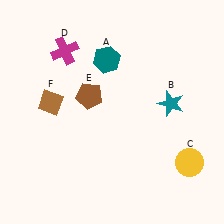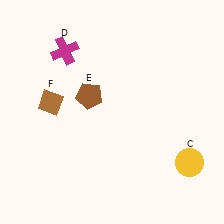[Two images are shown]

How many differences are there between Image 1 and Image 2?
There are 2 differences between the two images.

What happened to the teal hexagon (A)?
The teal hexagon (A) was removed in Image 2. It was in the top-left area of Image 1.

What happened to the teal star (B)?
The teal star (B) was removed in Image 2. It was in the top-right area of Image 1.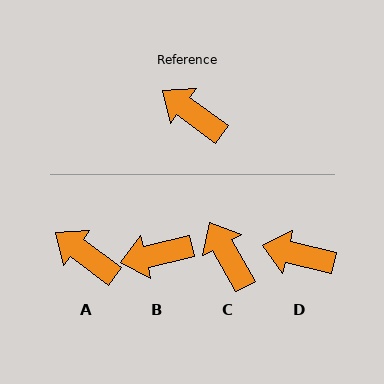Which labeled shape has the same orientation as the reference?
A.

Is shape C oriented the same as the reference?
No, it is off by about 24 degrees.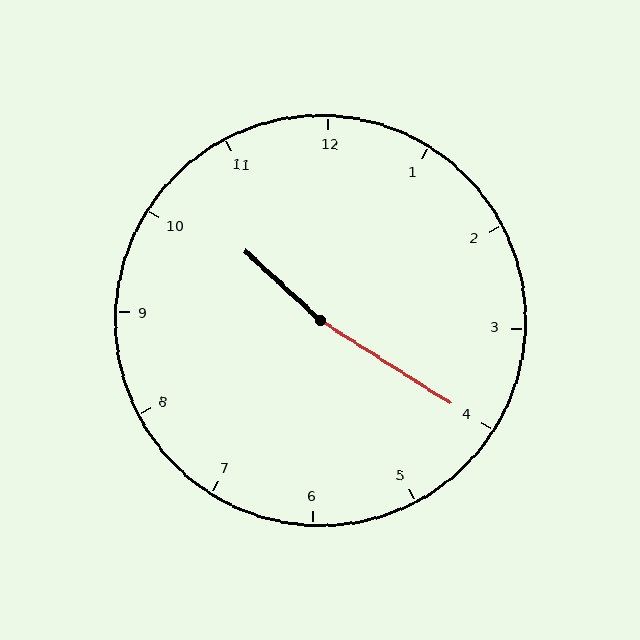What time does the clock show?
10:20.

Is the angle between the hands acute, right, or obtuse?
It is obtuse.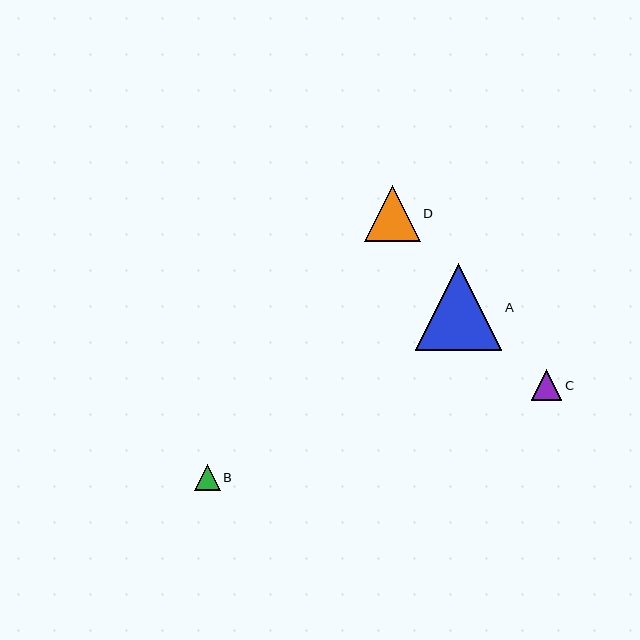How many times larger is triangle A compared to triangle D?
Triangle A is approximately 1.6 times the size of triangle D.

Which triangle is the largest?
Triangle A is the largest with a size of approximately 86 pixels.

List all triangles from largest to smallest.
From largest to smallest: A, D, C, B.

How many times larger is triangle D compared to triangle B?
Triangle D is approximately 2.2 times the size of triangle B.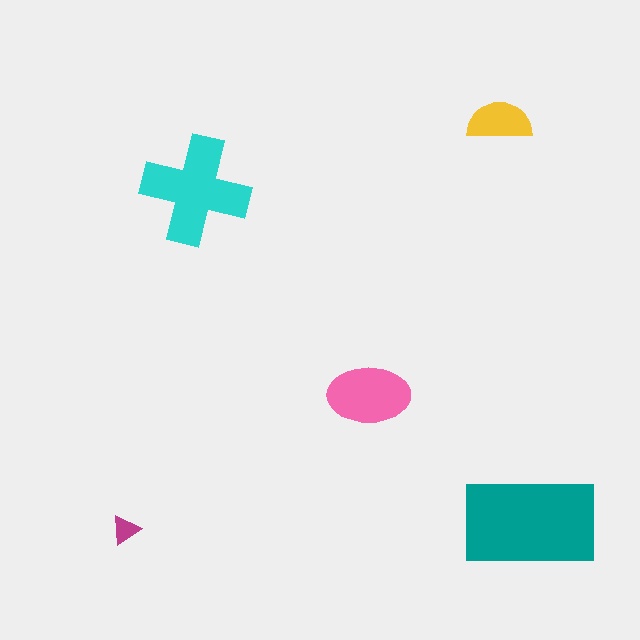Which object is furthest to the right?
The teal rectangle is rightmost.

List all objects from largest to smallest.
The teal rectangle, the cyan cross, the pink ellipse, the yellow semicircle, the magenta triangle.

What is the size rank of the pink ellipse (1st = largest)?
3rd.